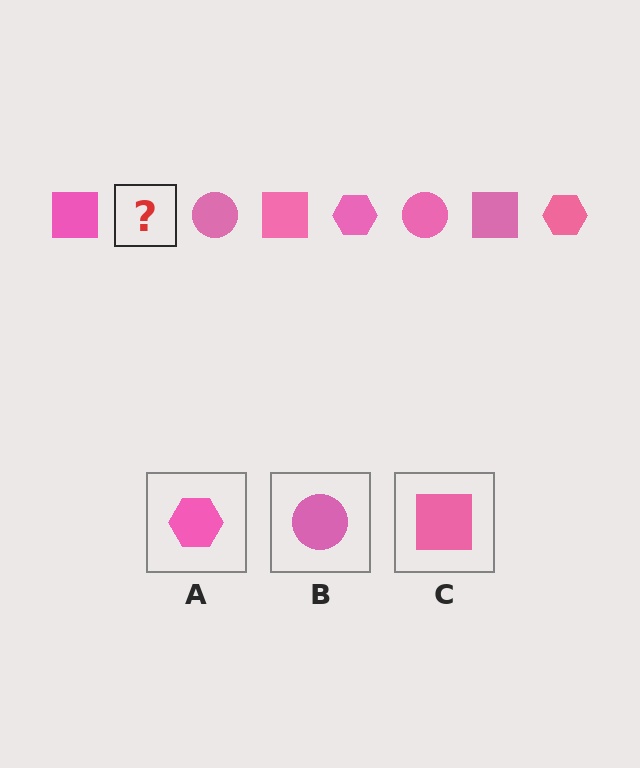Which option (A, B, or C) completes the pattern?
A.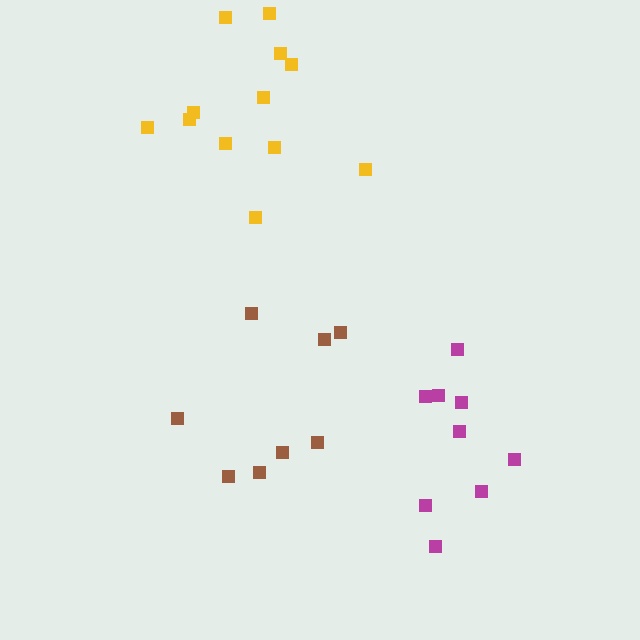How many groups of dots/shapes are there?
There are 3 groups.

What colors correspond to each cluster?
The clusters are colored: brown, magenta, yellow.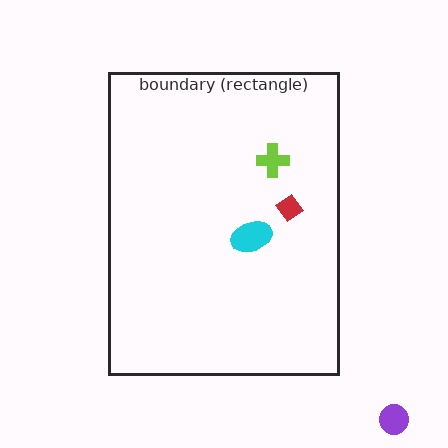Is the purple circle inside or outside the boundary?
Outside.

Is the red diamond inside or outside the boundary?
Inside.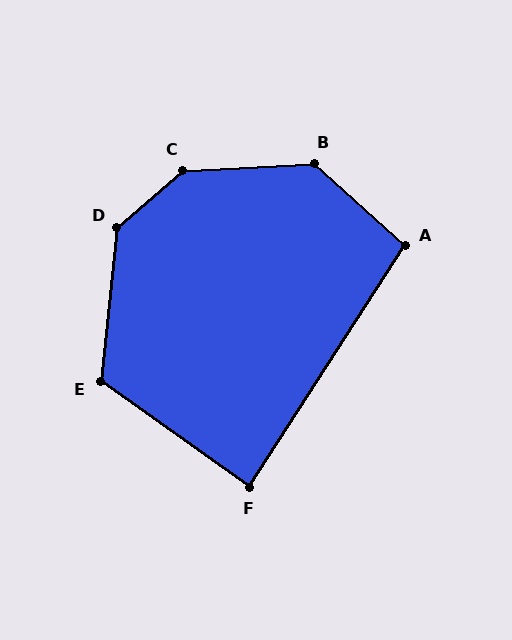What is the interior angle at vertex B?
Approximately 135 degrees (obtuse).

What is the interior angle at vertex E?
Approximately 119 degrees (obtuse).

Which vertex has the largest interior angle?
C, at approximately 141 degrees.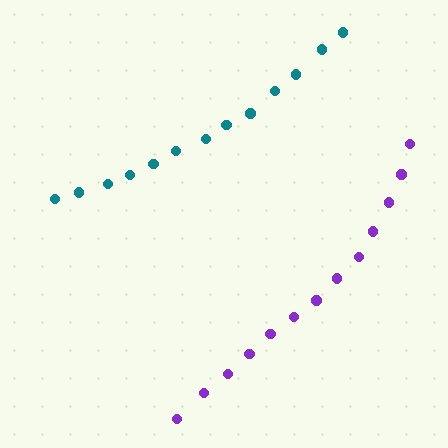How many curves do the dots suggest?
There are 2 distinct paths.